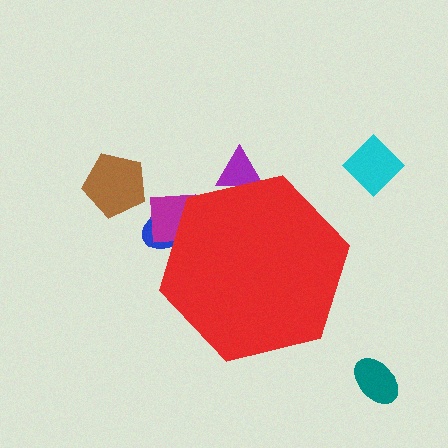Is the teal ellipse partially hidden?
No, the teal ellipse is fully visible.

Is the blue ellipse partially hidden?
Yes, the blue ellipse is partially hidden behind the red hexagon.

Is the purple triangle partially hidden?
Yes, the purple triangle is partially hidden behind the red hexagon.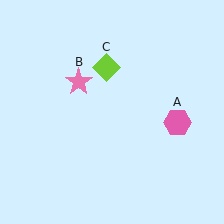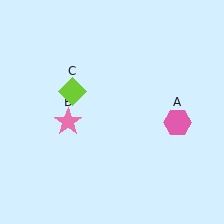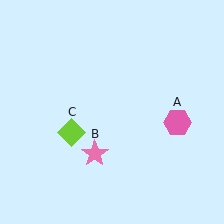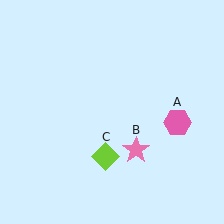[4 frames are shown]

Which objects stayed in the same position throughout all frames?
Pink hexagon (object A) remained stationary.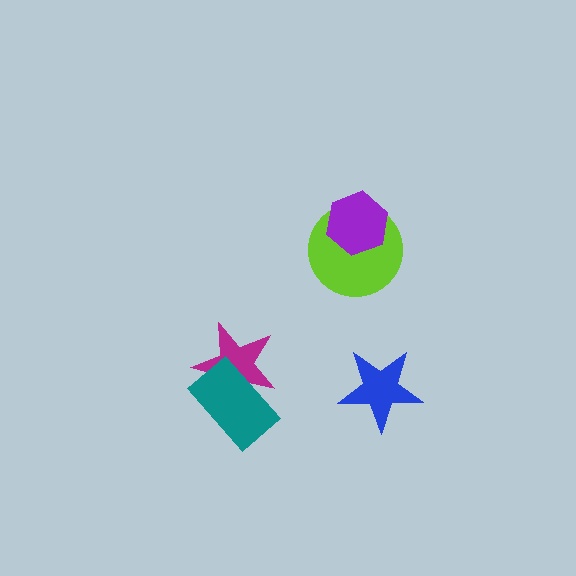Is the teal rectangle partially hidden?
No, no other shape covers it.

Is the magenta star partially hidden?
Yes, it is partially covered by another shape.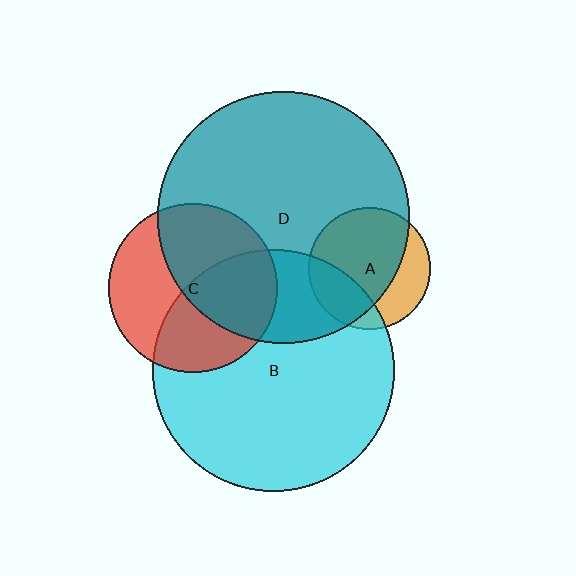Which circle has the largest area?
Circle D (teal).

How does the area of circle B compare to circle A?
Approximately 3.9 times.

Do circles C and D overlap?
Yes.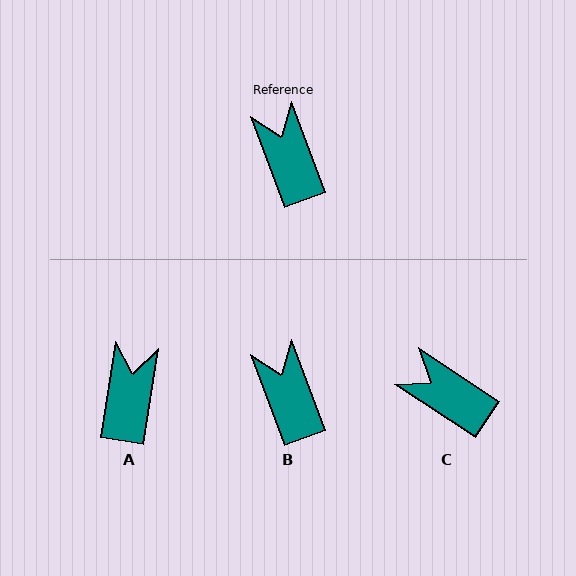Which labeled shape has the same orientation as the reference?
B.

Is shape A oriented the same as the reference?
No, it is off by about 29 degrees.